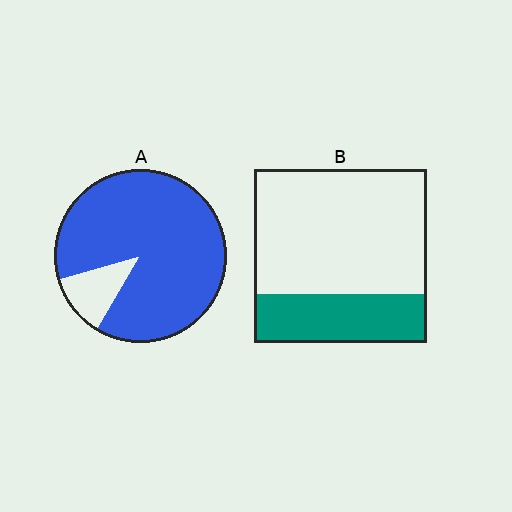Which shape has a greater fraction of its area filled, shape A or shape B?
Shape A.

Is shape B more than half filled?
No.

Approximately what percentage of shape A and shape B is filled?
A is approximately 90% and B is approximately 30%.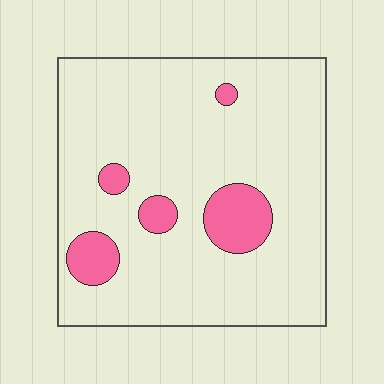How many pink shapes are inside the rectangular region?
5.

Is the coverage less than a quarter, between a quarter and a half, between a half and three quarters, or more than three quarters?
Less than a quarter.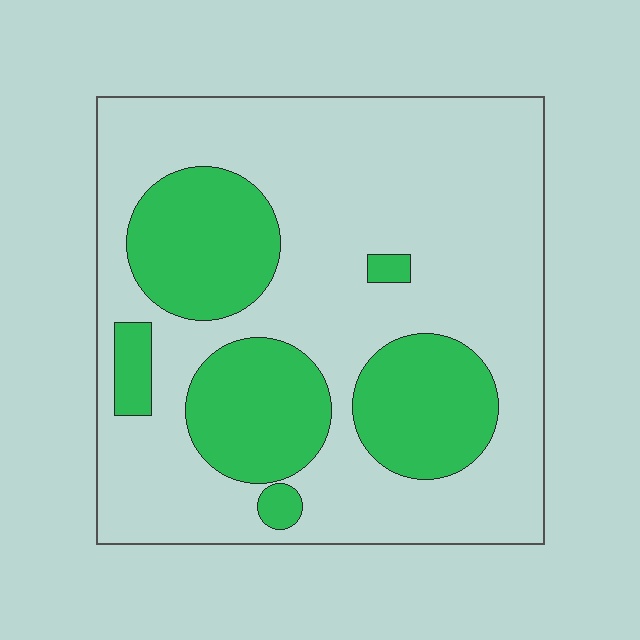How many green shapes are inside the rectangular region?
6.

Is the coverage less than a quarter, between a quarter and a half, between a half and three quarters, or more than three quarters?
Between a quarter and a half.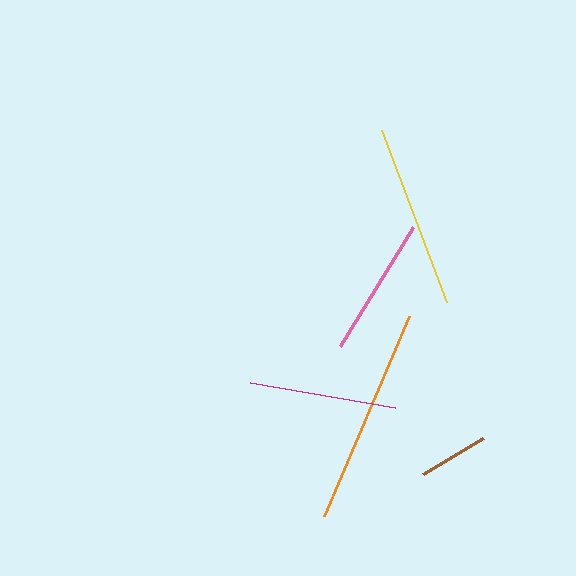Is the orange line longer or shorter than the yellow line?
The orange line is longer than the yellow line.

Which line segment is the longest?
The orange line is the longest at approximately 217 pixels.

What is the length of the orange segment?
The orange segment is approximately 217 pixels long.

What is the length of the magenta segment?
The magenta segment is approximately 147 pixels long.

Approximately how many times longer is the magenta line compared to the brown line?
The magenta line is approximately 2.1 times the length of the brown line.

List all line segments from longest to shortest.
From longest to shortest: orange, yellow, magenta, pink, brown.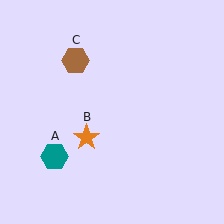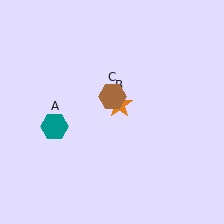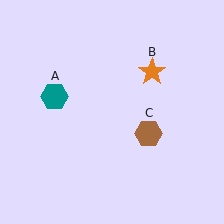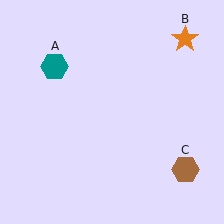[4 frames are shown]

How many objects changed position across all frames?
3 objects changed position: teal hexagon (object A), orange star (object B), brown hexagon (object C).